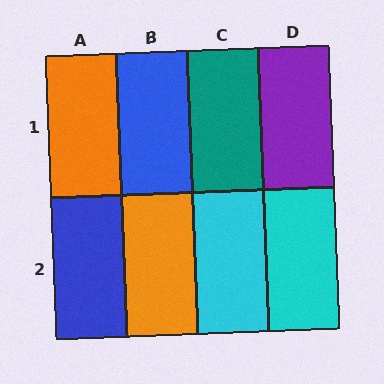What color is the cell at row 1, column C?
Teal.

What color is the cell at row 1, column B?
Blue.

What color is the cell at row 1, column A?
Orange.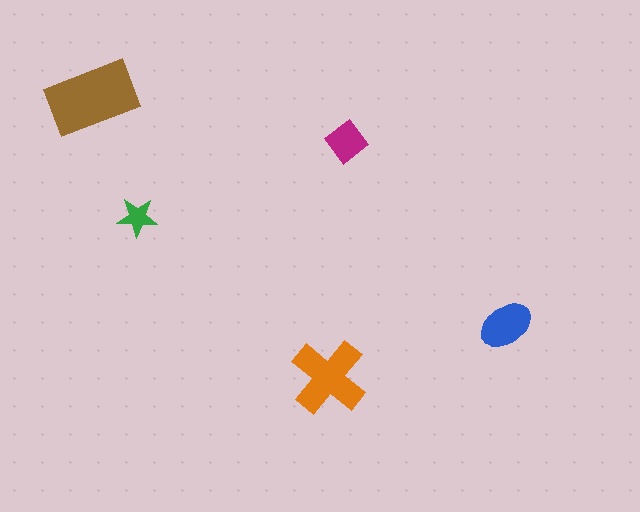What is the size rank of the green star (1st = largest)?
5th.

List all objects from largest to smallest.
The brown rectangle, the orange cross, the blue ellipse, the magenta diamond, the green star.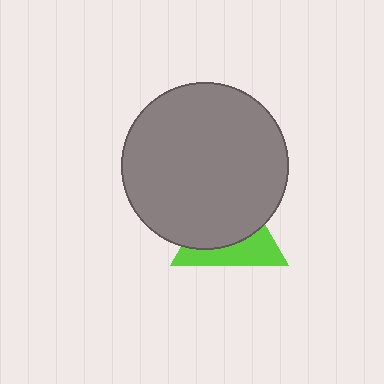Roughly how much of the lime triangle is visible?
A small part of it is visible (roughly 39%).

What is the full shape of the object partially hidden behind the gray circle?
The partially hidden object is a lime triangle.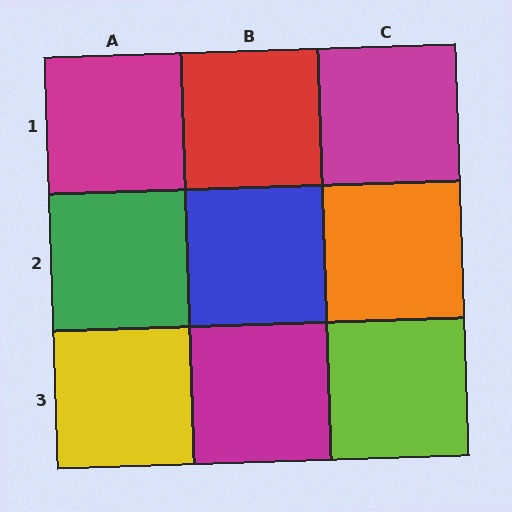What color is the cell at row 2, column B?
Blue.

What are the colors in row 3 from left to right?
Yellow, magenta, lime.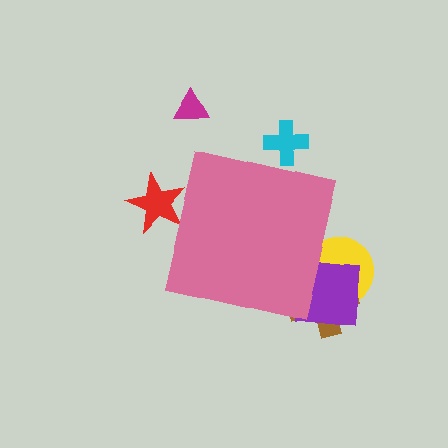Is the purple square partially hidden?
Yes, the purple square is partially hidden behind the pink square.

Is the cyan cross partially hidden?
Yes, the cyan cross is partially hidden behind the pink square.